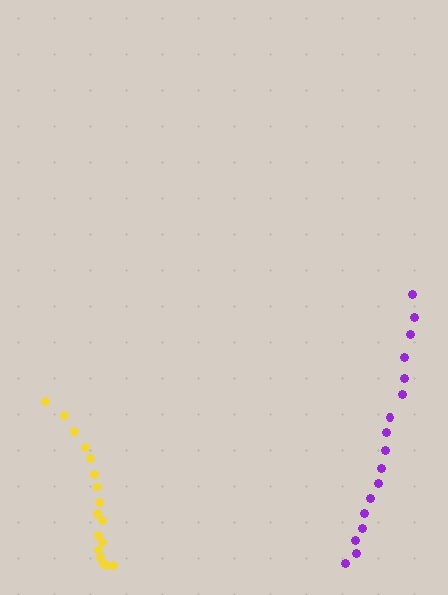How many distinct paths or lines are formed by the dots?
There are 2 distinct paths.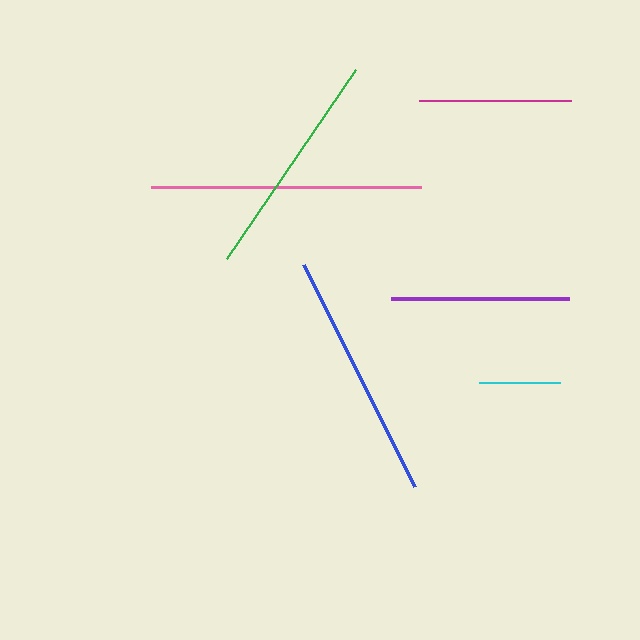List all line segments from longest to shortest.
From longest to shortest: pink, blue, green, purple, magenta, cyan.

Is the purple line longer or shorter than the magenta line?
The purple line is longer than the magenta line.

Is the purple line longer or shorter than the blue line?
The blue line is longer than the purple line.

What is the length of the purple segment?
The purple segment is approximately 178 pixels long.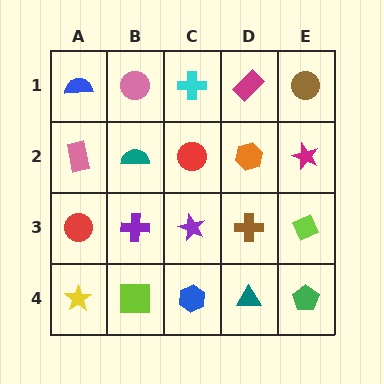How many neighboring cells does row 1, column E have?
2.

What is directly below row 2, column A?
A red circle.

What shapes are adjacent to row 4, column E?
A lime diamond (row 3, column E), a teal triangle (row 4, column D).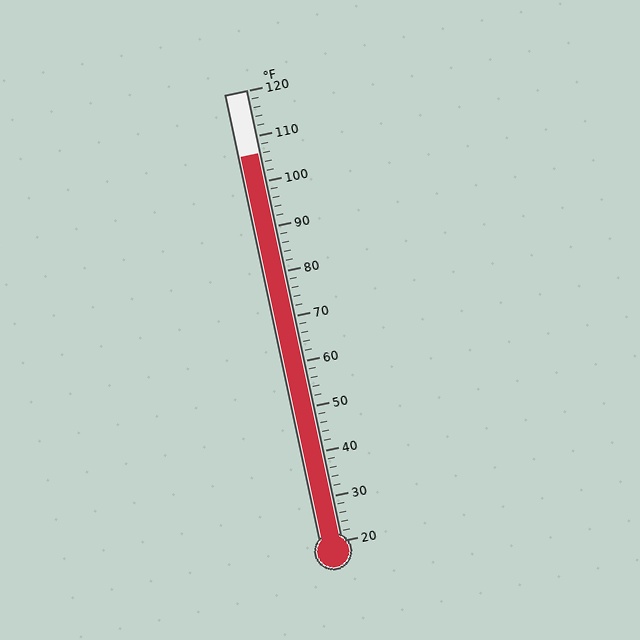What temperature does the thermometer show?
The thermometer shows approximately 106°F.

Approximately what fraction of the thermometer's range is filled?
The thermometer is filled to approximately 85% of its range.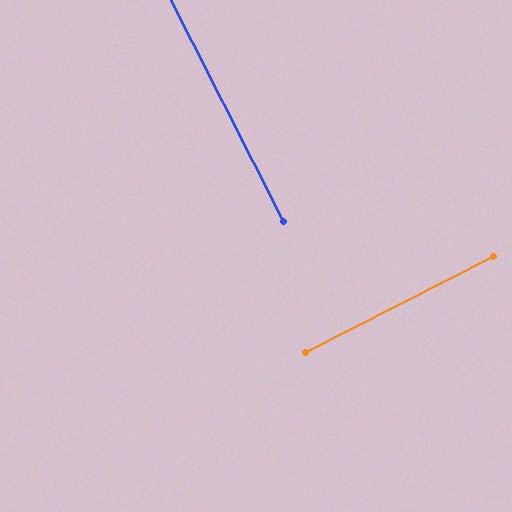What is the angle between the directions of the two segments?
Approximately 90 degrees.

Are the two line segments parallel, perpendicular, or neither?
Perpendicular — they meet at approximately 90°.